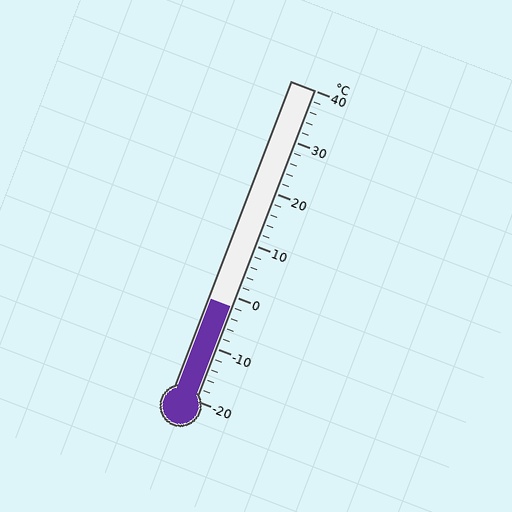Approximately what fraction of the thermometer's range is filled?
The thermometer is filled to approximately 30% of its range.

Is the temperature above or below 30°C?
The temperature is below 30°C.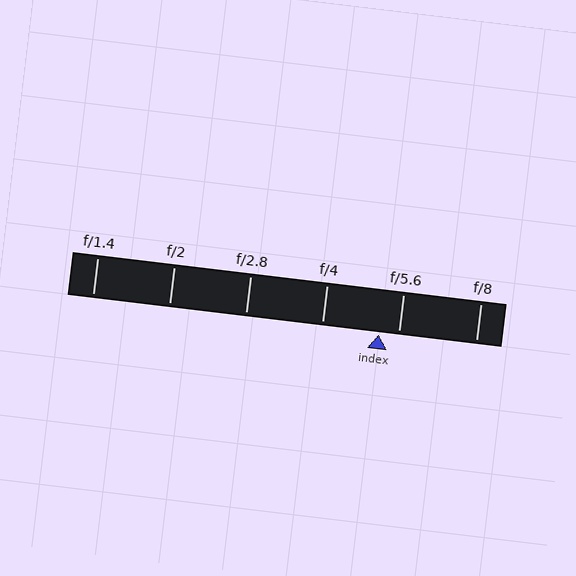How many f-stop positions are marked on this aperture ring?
There are 6 f-stop positions marked.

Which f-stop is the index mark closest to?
The index mark is closest to f/5.6.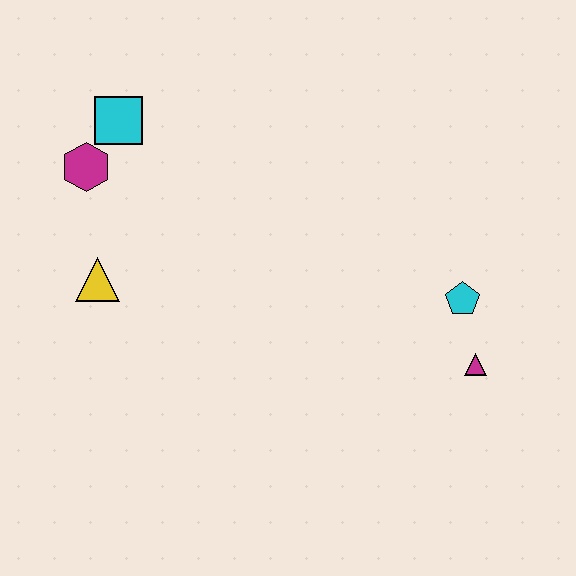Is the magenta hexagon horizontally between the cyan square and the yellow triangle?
No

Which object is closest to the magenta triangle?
The cyan pentagon is closest to the magenta triangle.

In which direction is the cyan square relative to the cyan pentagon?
The cyan square is to the left of the cyan pentagon.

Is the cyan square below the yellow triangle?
No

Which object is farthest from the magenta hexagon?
The magenta triangle is farthest from the magenta hexagon.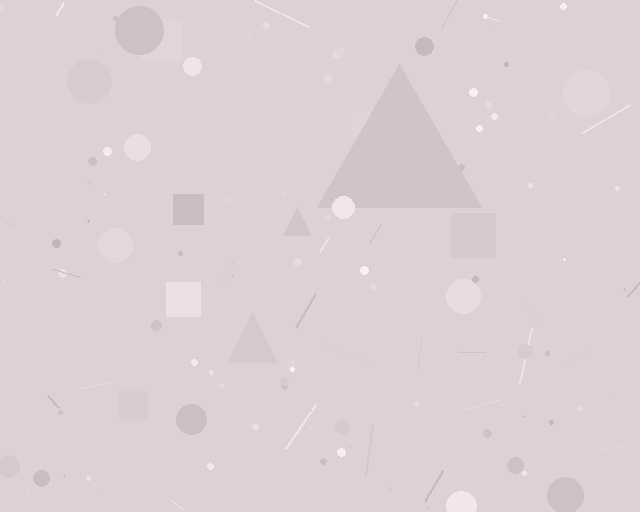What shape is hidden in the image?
A triangle is hidden in the image.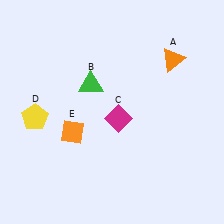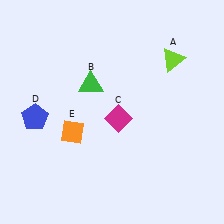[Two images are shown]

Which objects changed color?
A changed from orange to lime. D changed from yellow to blue.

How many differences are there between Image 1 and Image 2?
There are 2 differences between the two images.